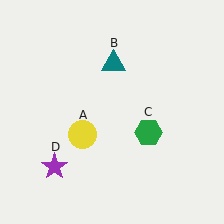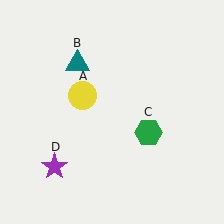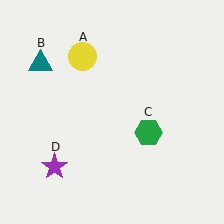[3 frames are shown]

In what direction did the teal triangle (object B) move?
The teal triangle (object B) moved left.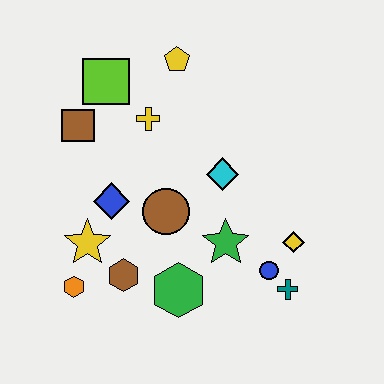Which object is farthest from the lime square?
The teal cross is farthest from the lime square.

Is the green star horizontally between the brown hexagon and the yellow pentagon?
No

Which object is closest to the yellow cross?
The lime square is closest to the yellow cross.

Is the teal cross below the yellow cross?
Yes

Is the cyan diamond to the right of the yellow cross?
Yes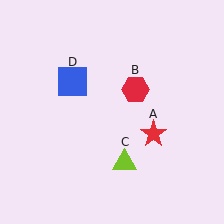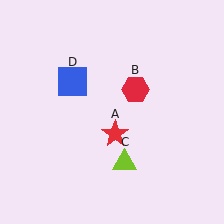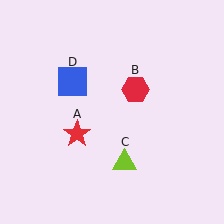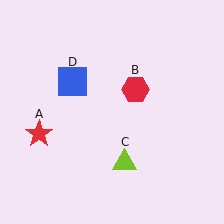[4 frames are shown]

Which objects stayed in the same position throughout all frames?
Red hexagon (object B) and lime triangle (object C) and blue square (object D) remained stationary.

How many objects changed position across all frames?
1 object changed position: red star (object A).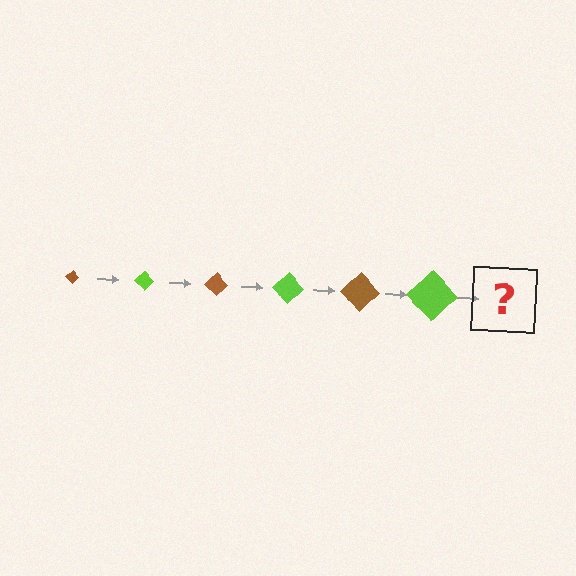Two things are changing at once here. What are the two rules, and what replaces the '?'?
The two rules are that the diamond grows larger each step and the color cycles through brown and lime. The '?' should be a brown diamond, larger than the previous one.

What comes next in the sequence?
The next element should be a brown diamond, larger than the previous one.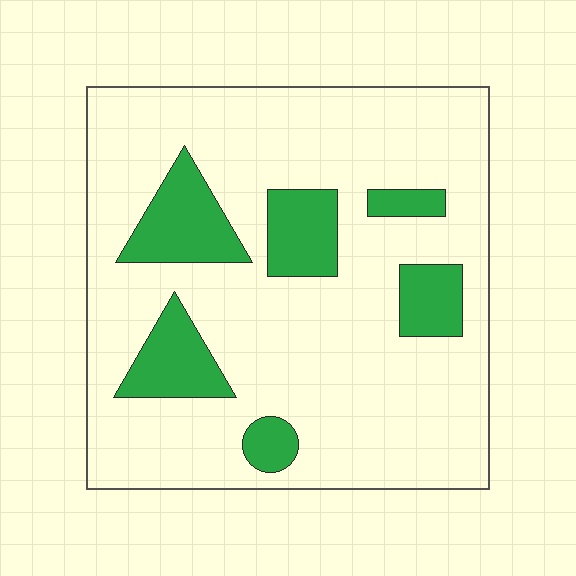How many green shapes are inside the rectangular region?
6.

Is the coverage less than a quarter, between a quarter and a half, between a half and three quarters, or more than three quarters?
Less than a quarter.